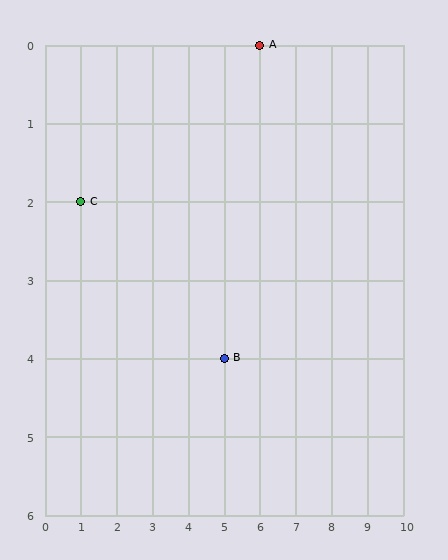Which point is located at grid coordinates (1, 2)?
Point C is at (1, 2).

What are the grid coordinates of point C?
Point C is at grid coordinates (1, 2).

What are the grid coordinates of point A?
Point A is at grid coordinates (6, 0).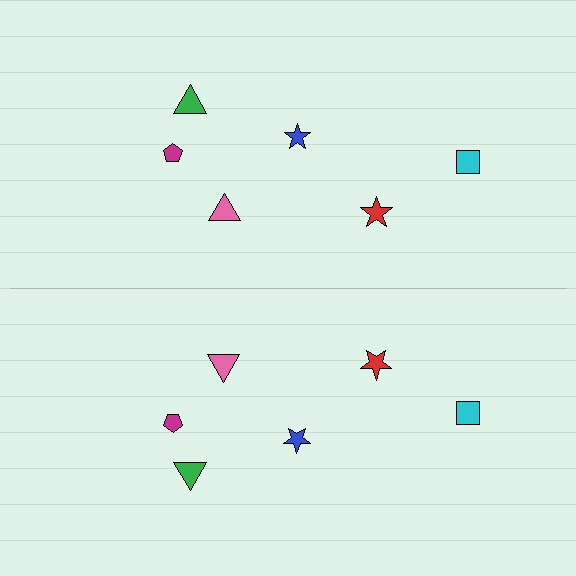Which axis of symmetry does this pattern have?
The pattern has a horizontal axis of symmetry running through the center of the image.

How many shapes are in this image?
There are 12 shapes in this image.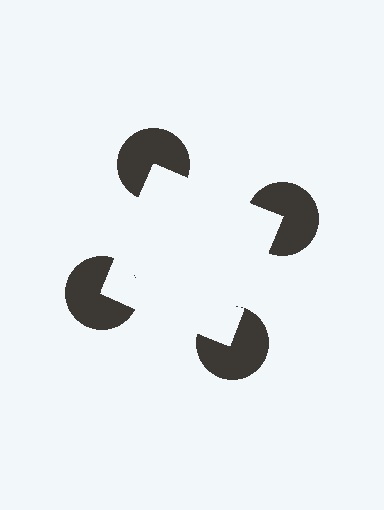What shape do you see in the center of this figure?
An illusory square — its edges are inferred from the aligned wedge cuts in the pac-man discs, not physically drawn.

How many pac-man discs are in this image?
There are 4 — one at each vertex of the illusory square.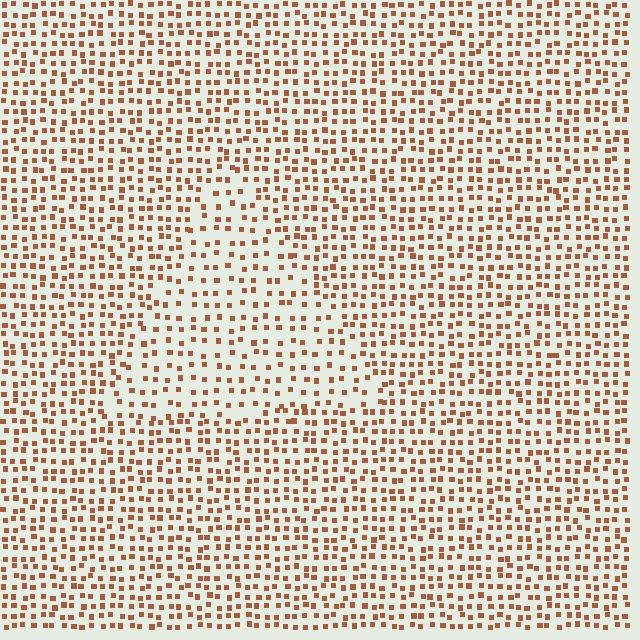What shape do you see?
I see a triangle.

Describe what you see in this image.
The image contains small brown elements arranged at two different densities. A triangle-shaped region is visible where the elements are less densely packed than the surrounding area.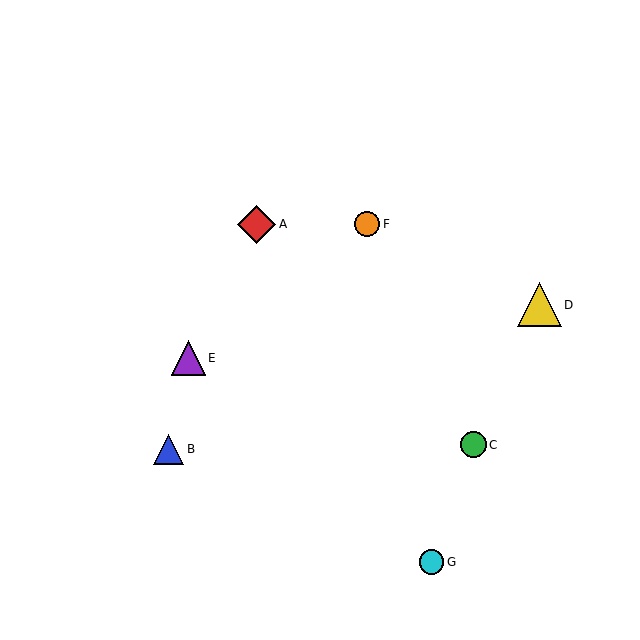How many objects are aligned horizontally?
2 objects (A, F) are aligned horizontally.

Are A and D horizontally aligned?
No, A is at y≈224 and D is at y≈305.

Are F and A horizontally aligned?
Yes, both are at y≈224.